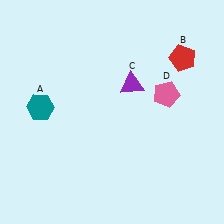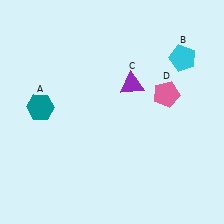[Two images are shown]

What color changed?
The pentagon (B) changed from red in Image 1 to cyan in Image 2.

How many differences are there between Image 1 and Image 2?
There is 1 difference between the two images.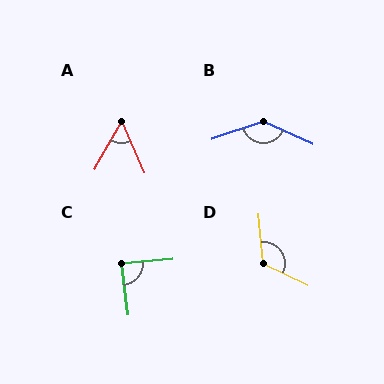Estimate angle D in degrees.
Approximately 120 degrees.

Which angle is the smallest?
A, at approximately 52 degrees.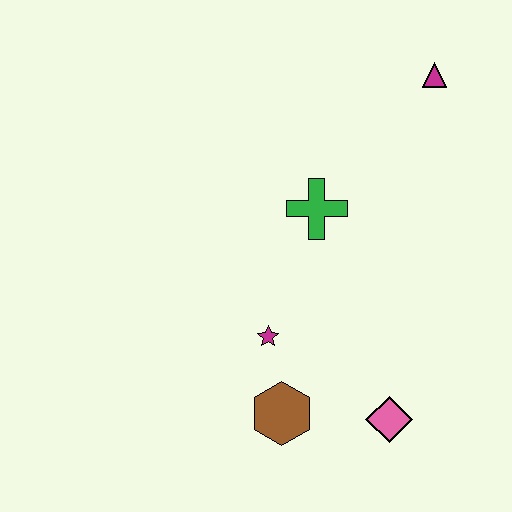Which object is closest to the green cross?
The magenta star is closest to the green cross.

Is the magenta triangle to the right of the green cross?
Yes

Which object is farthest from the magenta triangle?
The brown hexagon is farthest from the magenta triangle.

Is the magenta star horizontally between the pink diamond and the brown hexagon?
No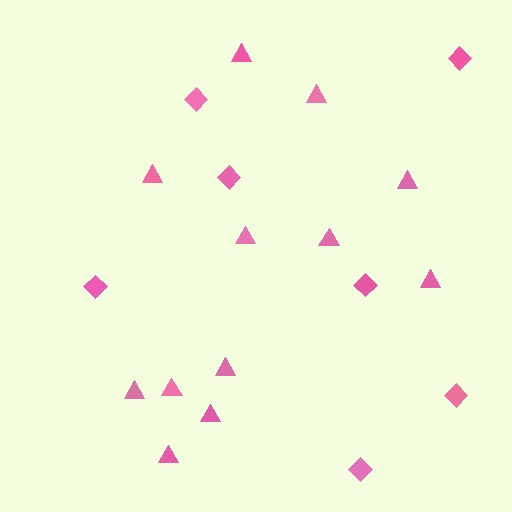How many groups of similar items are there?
There are 2 groups: one group of diamonds (7) and one group of triangles (12).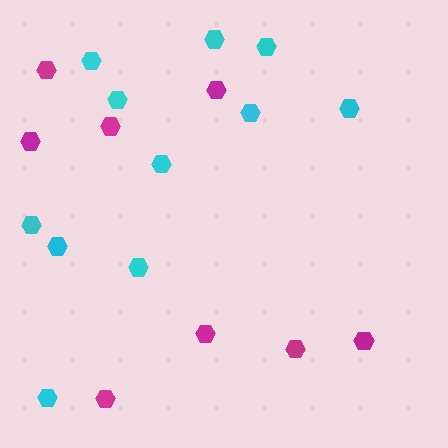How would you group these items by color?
There are 2 groups: one group of magenta hexagons (8) and one group of cyan hexagons (11).